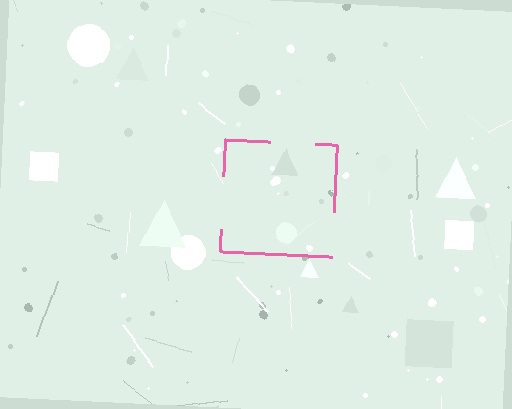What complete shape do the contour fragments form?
The contour fragments form a square.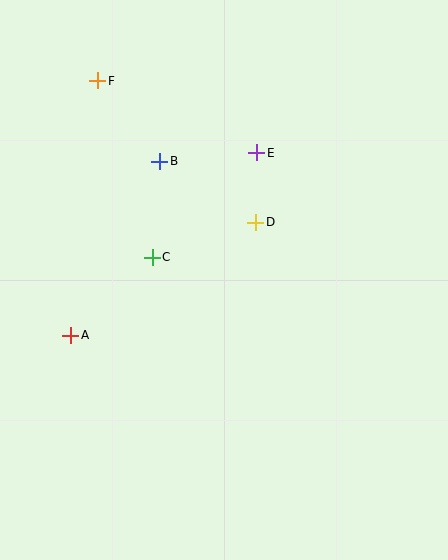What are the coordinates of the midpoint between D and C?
The midpoint between D and C is at (204, 240).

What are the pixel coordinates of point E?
Point E is at (257, 153).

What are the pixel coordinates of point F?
Point F is at (98, 81).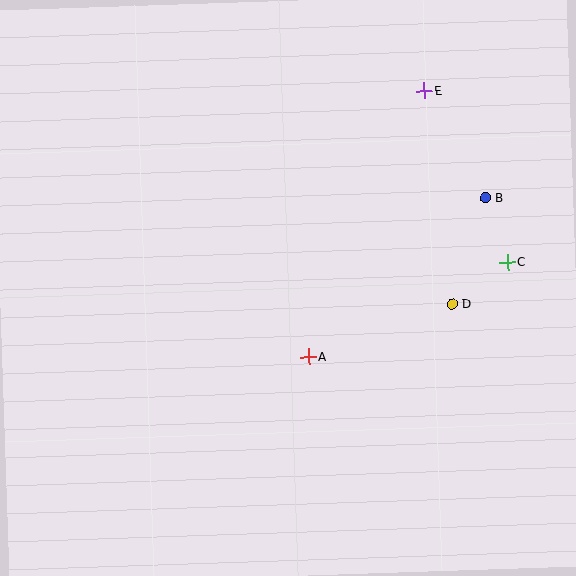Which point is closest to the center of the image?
Point A at (309, 357) is closest to the center.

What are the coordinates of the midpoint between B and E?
The midpoint between B and E is at (455, 145).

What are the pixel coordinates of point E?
Point E is at (424, 91).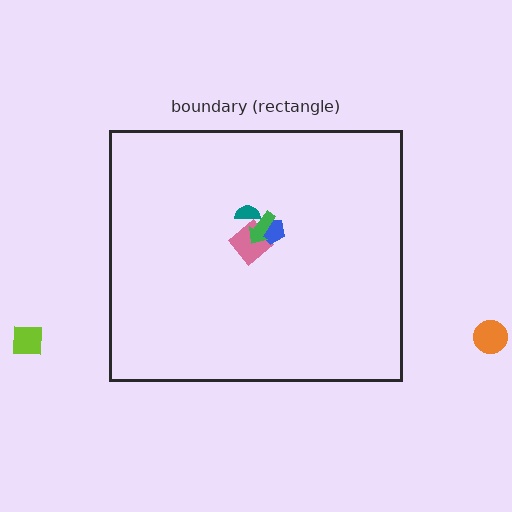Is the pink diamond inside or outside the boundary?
Inside.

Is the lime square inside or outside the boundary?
Outside.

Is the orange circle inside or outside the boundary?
Outside.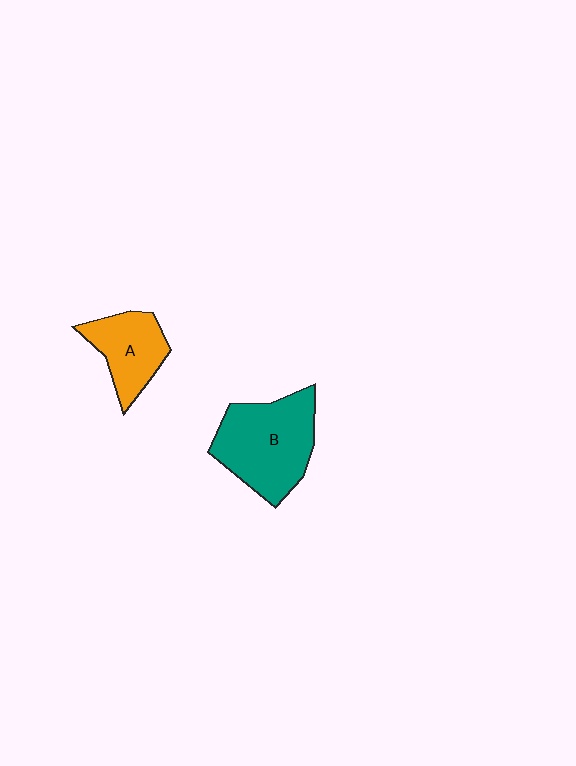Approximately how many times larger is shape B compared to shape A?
Approximately 1.6 times.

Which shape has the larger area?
Shape B (teal).